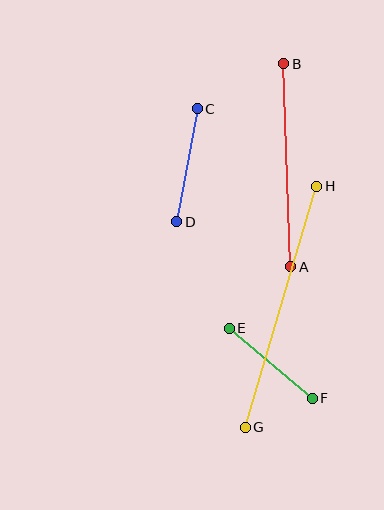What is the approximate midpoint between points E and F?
The midpoint is at approximately (271, 363) pixels.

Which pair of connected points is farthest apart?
Points G and H are farthest apart.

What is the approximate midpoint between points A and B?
The midpoint is at approximately (287, 165) pixels.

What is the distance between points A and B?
The distance is approximately 203 pixels.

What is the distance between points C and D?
The distance is approximately 115 pixels.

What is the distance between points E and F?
The distance is approximately 109 pixels.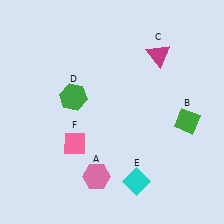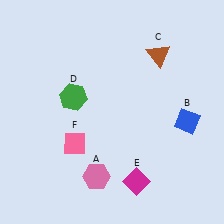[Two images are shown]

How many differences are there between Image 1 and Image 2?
There are 3 differences between the two images.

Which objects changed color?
B changed from green to blue. C changed from magenta to brown. E changed from cyan to magenta.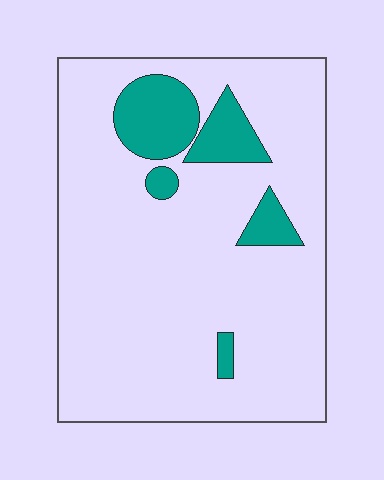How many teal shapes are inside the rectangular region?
5.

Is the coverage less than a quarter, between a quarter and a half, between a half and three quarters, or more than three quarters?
Less than a quarter.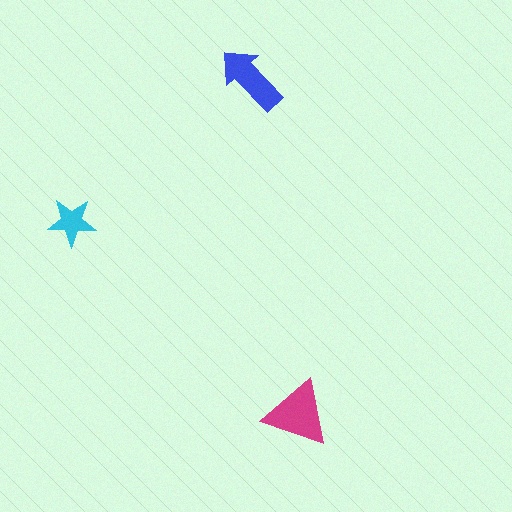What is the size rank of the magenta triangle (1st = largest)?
1st.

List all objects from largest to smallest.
The magenta triangle, the blue arrow, the cyan star.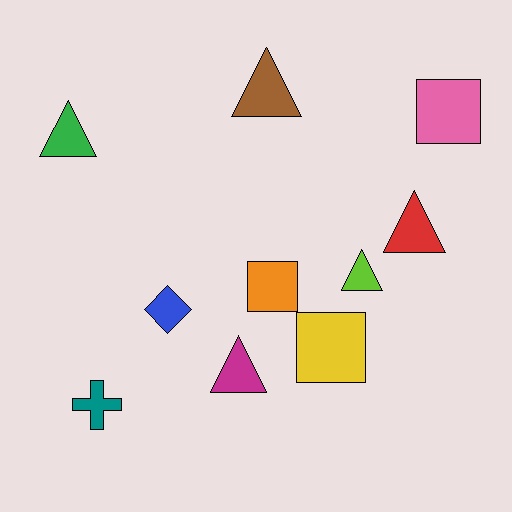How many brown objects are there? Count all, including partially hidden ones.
There is 1 brown object.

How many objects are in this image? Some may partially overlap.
There are 10 objects.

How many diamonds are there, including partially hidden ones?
There is 1 diamond.